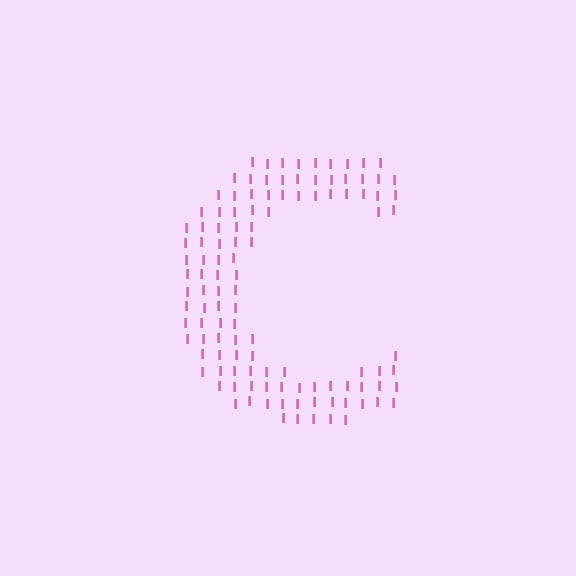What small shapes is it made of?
It is made of small letter I's.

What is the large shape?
The large shape is the letter C.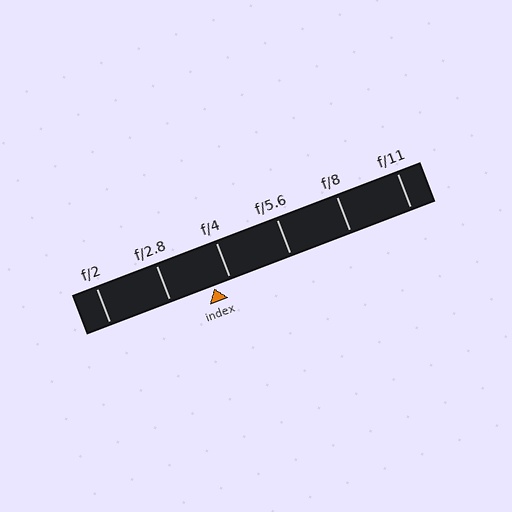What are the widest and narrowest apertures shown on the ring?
The widest aperture shown is f/2 and the narrowest is f/11.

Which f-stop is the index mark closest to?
The index mark is closest to f/4.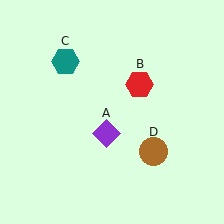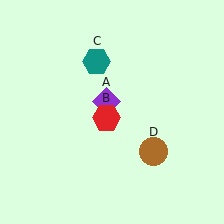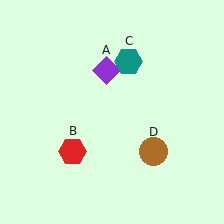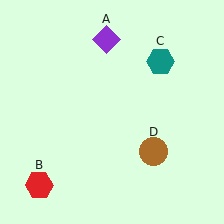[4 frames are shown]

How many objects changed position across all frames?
3 objects changed position: purple diamond (object A), red hexagon (object B), teal hexagon (object C).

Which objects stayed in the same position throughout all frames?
Brown circle (object D) remained stationary.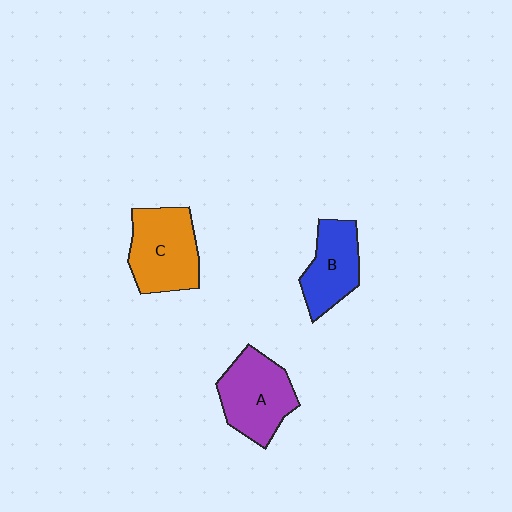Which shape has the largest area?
Shape C (orange).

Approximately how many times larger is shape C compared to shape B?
Approximately 1.3 times.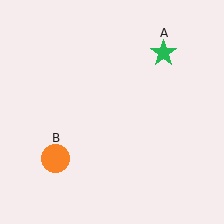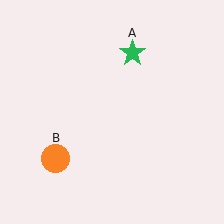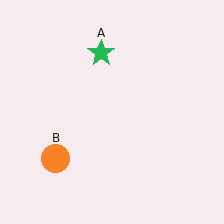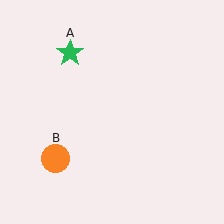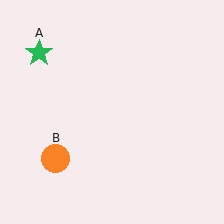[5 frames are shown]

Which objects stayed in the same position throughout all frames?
Orange circle (object B) remained stationary.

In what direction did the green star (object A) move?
The green star (object A) moved left.